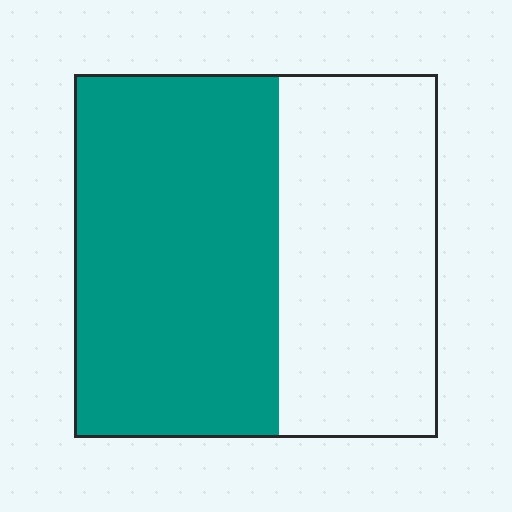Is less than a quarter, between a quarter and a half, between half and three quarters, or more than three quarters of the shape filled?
Between half and three quarters.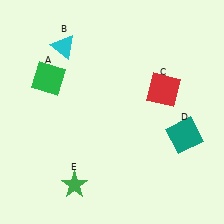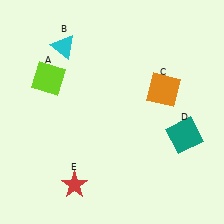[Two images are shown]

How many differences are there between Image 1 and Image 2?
There are 3 differences between the two images.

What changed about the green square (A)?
In Image 1, A is green. In Image 2, it changed to lime.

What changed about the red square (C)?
In Image 1, C is red. In Image 2, it changed to orange.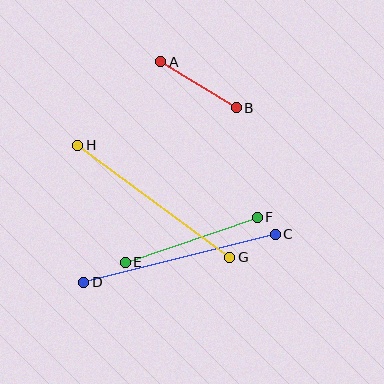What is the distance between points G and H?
The distance is approximately 189 pixels.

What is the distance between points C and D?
The distance is approximately 198 pixels.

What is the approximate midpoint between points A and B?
The midpoint is at approximately (198, 85) pixels.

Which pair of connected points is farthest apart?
Points C and D are farthest apart.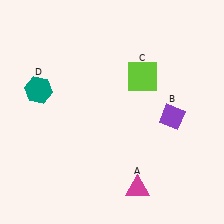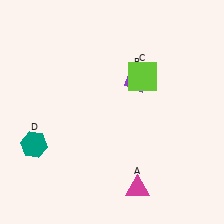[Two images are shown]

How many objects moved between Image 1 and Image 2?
2 objects moved between the two images.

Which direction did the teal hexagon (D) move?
The teal hexagon (D) moved down.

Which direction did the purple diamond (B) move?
The purple diamond (B) moved up.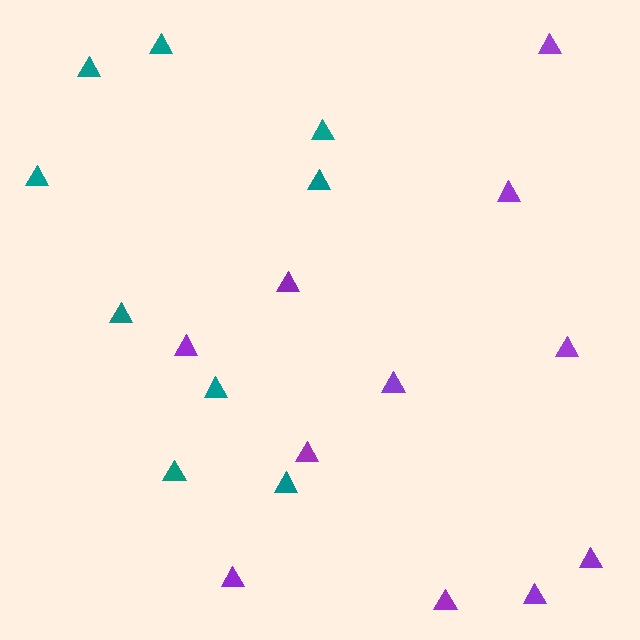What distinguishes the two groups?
There are 2 groups: one group of purple triangles (11) and one group of teal triangles (9).